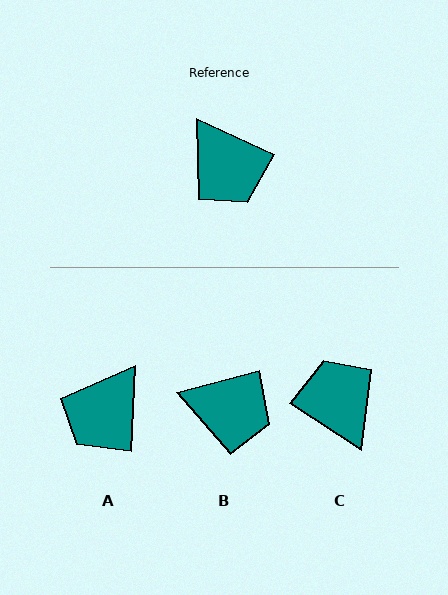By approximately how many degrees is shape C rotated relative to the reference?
Approximately 172 degrees counter-clockwise.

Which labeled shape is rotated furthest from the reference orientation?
C, about 172 degrees away.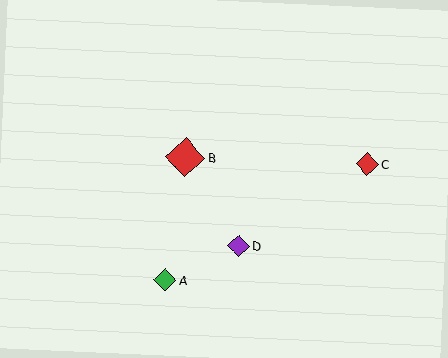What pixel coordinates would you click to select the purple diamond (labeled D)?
Click at (239, 246) to select the purple diamond D.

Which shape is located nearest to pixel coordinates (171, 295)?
The green diamond (labeled A) at (165, 280) is nearest to that location.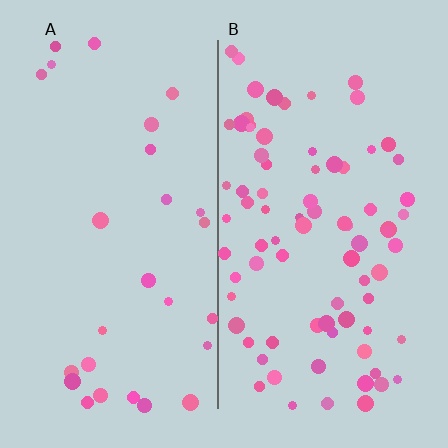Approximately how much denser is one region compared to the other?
Approximately 3.0× — region B over region A.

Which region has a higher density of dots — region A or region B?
B (the right).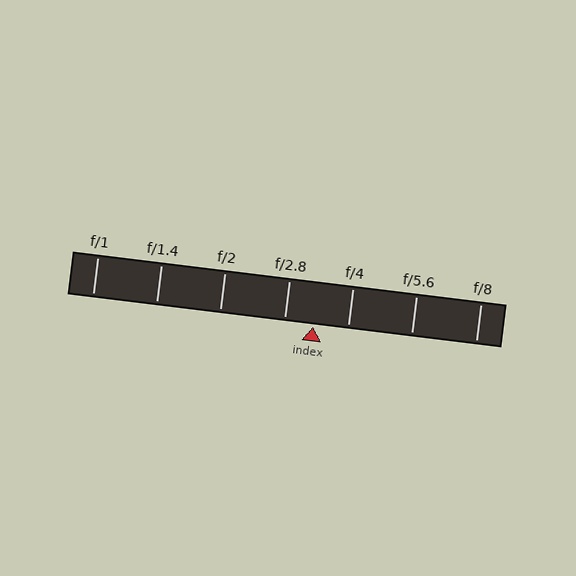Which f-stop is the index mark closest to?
The index mark is closest to f/2.8.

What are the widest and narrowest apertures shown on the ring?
The widest aperture shown is f/1 and the narrowest is f/8.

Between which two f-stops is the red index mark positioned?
The index mark is between f/2.8 and f/4.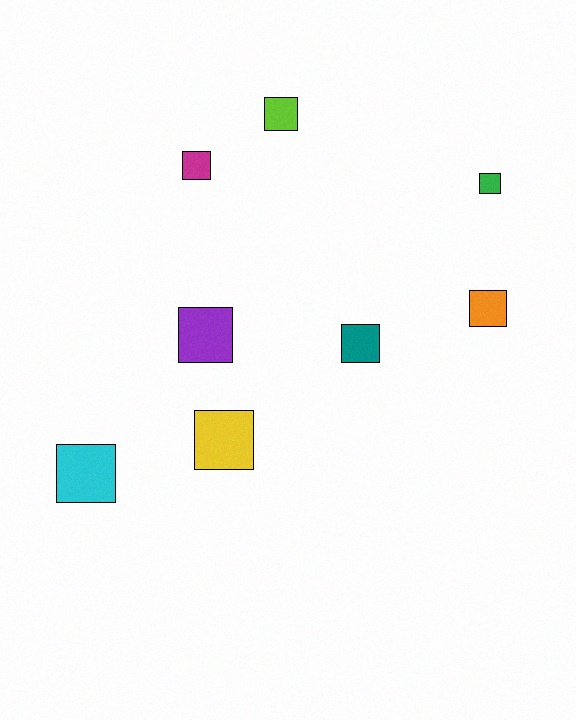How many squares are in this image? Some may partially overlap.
There are 8 squares.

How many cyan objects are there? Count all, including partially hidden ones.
There is 1 cyan object.